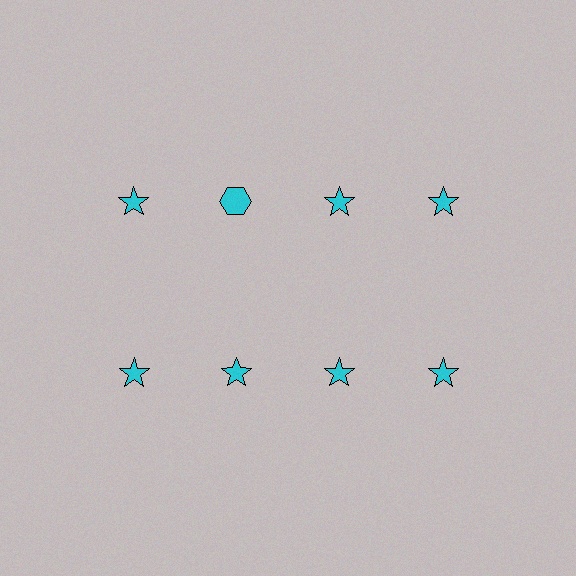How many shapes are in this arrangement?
There are 8 shapes arranged in a grid pattern.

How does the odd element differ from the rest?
It has a different shape: hexagon instead of star.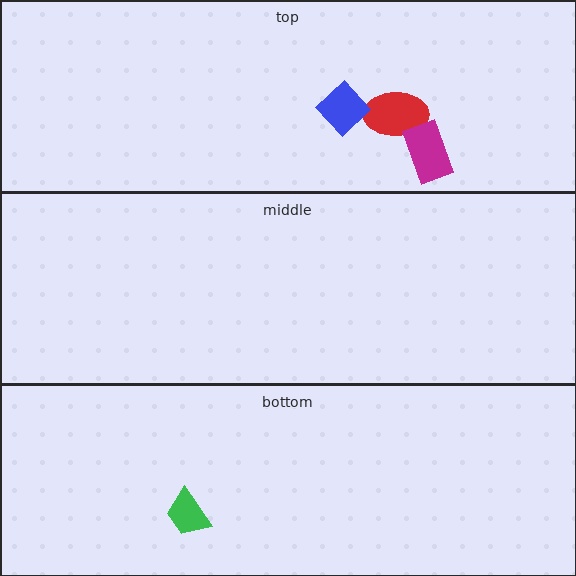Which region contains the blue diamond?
The top region.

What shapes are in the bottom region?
The green trapezoid.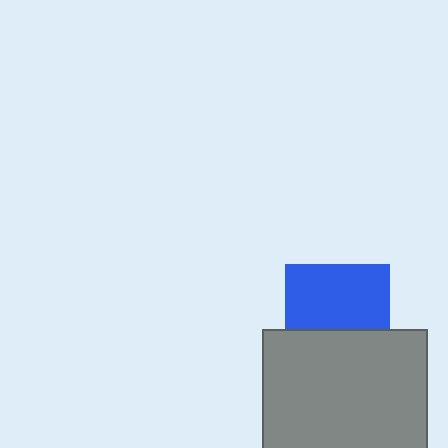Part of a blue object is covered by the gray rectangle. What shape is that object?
It is a square.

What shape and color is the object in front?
The object in front is a gray rectangle.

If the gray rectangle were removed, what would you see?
You would see the complete blue square.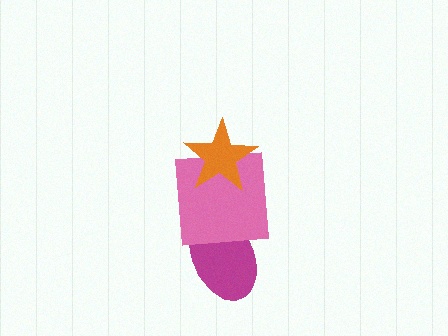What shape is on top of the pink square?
The orange star is on top of the pink square.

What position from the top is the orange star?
The orange star is 1st from the top.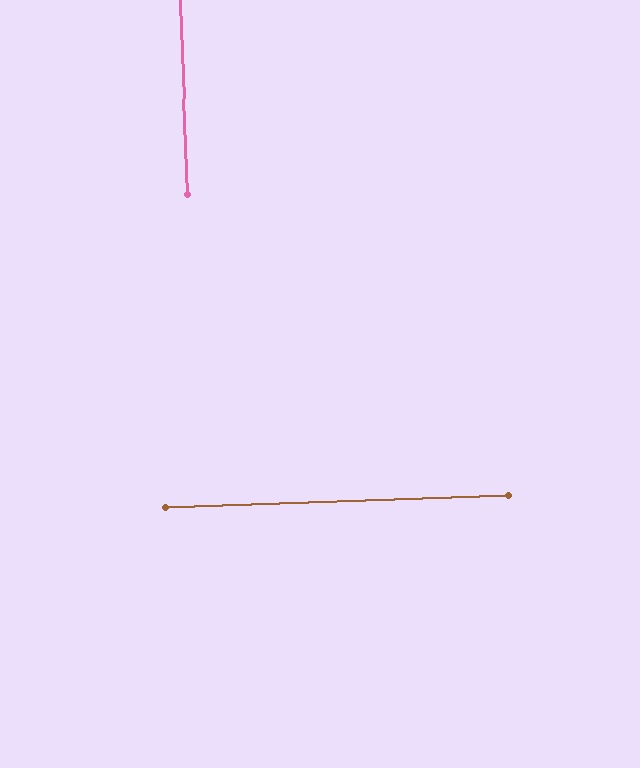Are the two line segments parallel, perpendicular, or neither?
Perpendicular — they meet at approximately 90°.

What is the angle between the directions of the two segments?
Approximately 90 degrees.